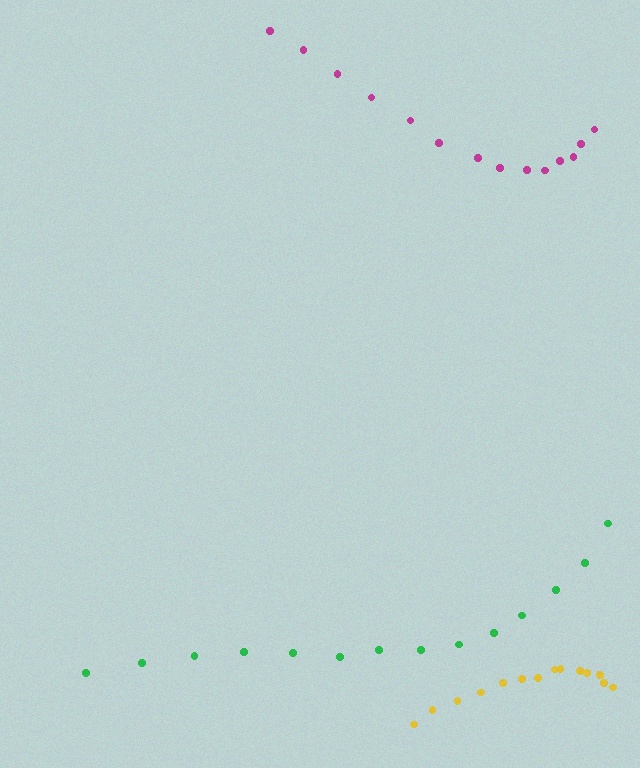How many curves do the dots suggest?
There are 3 distinct paths.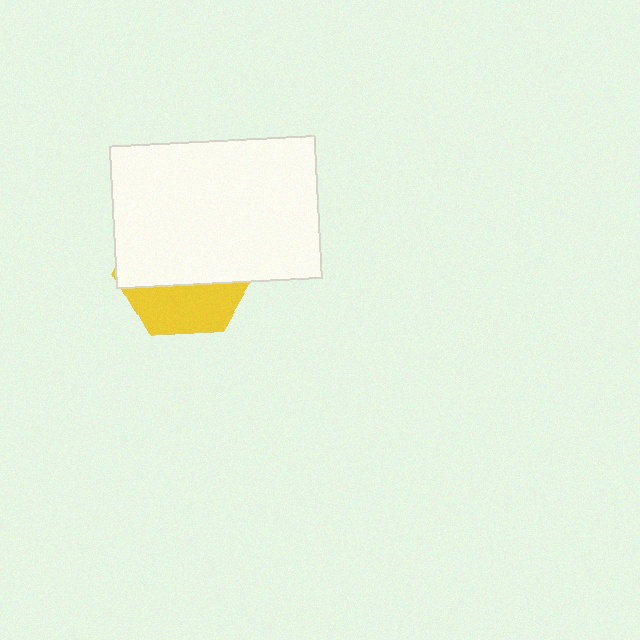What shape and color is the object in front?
The object in front is a white rectangle.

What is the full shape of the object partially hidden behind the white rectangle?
The partially hidden object is a yellow hexagon.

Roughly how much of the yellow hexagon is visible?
A small part of it is visible (roughly 34%).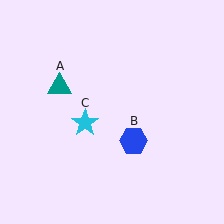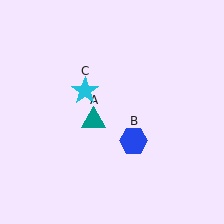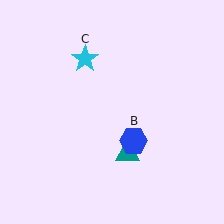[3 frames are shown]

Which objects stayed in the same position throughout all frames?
Blue hexagon (object B) remained stationary.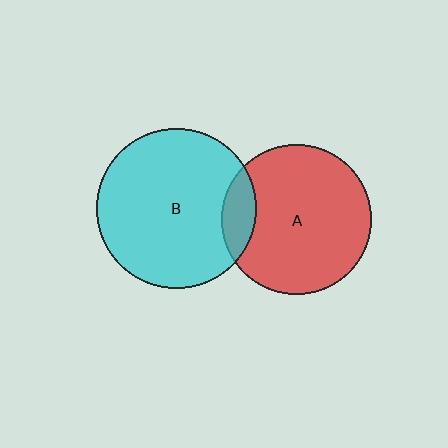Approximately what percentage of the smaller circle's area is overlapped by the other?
Approximately 15%.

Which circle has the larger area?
Circle B (cyan).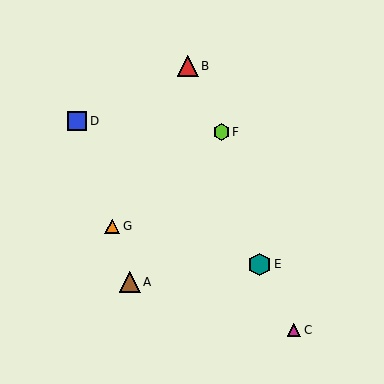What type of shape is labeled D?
Shape D is a blue square.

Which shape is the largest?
The teal hexagon (labeled E) is the largest.